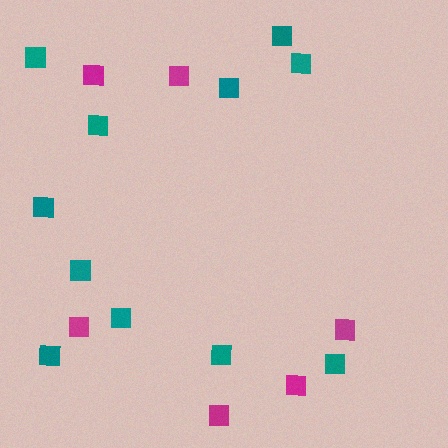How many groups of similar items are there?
There are 2 groups: one group of teal squares (11) and one group of magenta squares (6).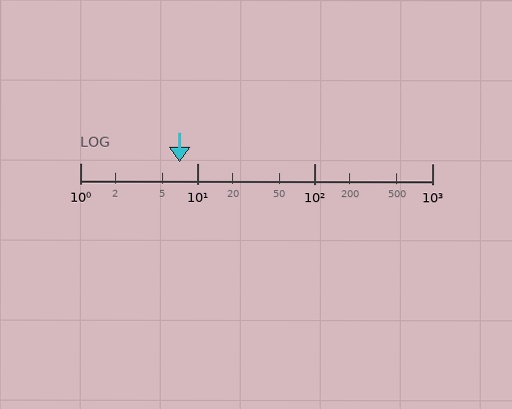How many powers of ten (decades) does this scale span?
The scale spans 3 decades, from 1 to 1000.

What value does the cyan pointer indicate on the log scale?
The pointer indicates approximately 7.1.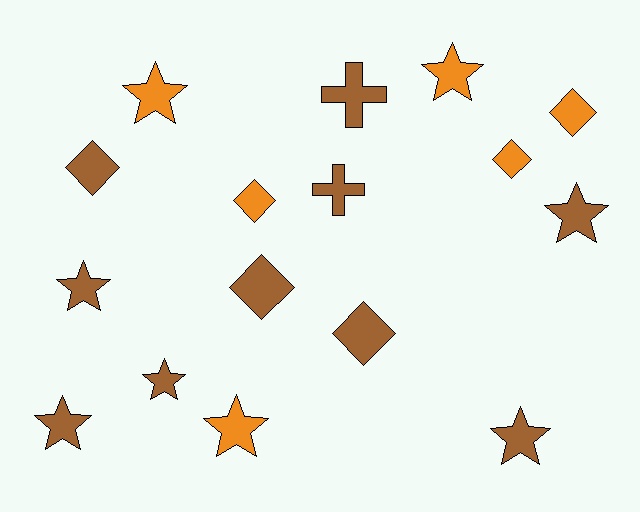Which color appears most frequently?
Brown, with 10 objects.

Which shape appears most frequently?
Star, with 8 objects.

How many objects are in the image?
There are 16 objects.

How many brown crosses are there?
There are 2 brown crosses.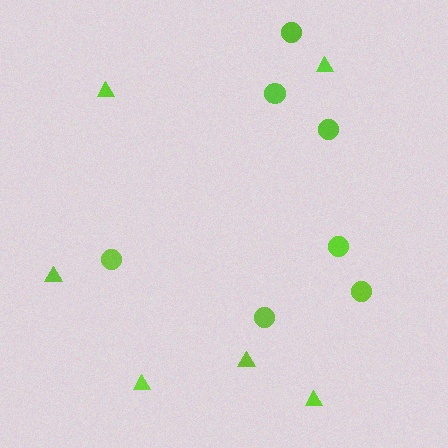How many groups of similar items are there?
There are 2 groups: one group of triangles (6) and one group of circles (7).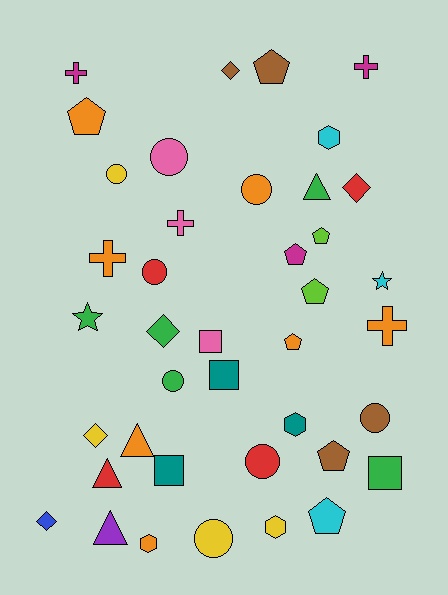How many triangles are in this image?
There are 4 triangles.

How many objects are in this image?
There are 40 objects.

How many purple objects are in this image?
There is 1 purple object.